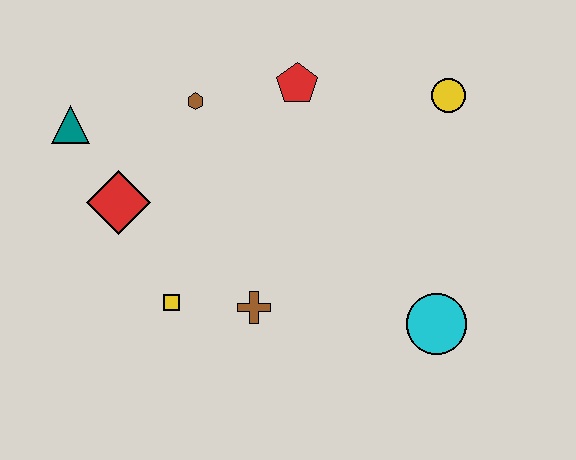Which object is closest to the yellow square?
The brown cross is closest to the yellow square.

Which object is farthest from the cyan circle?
The teal triangle is farthest from the cyan circle.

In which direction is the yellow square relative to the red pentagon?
The yellow square is below the red pentagon.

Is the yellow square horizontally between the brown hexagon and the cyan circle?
No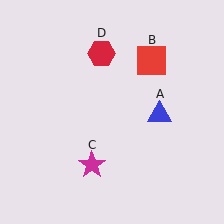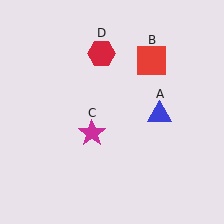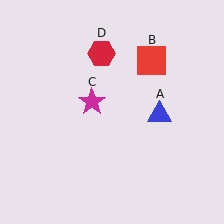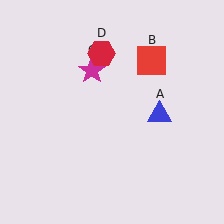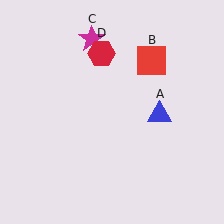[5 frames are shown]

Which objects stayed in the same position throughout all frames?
Blue triangle (object A) and red square (object B) and red hexagon (object D) remained stationary.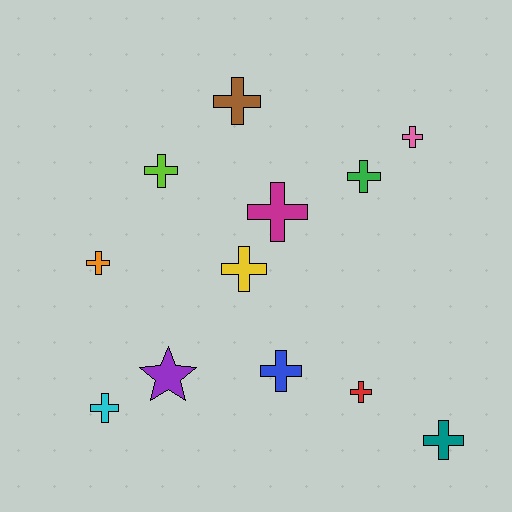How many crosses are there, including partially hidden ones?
There are 11 crosses.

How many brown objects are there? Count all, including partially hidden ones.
There is 1 brown object.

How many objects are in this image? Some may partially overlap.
There are 12 objects.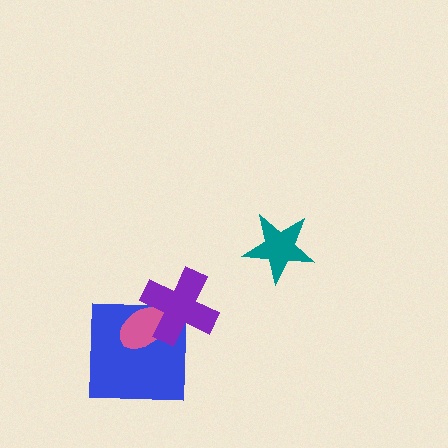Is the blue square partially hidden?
Yes, it is partially covered by another shape.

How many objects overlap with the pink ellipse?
2 objects overlap with the pink ellipse.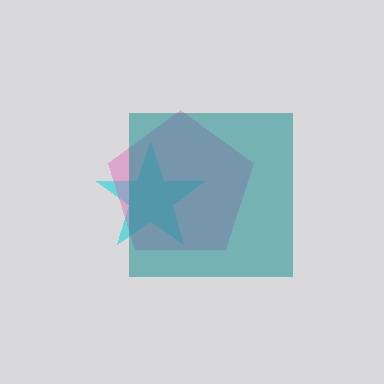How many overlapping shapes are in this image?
There are 3 overlapping shapes in the image.